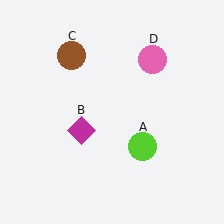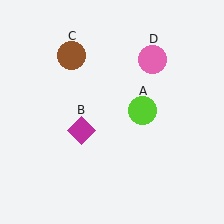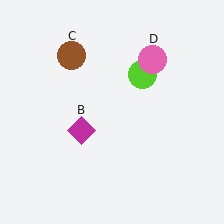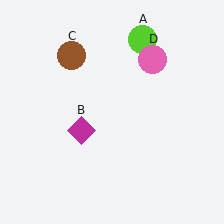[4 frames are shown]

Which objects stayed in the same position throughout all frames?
Magenta diamond (object B) and brown circle (object C) and pink circle (object D) remained stationary.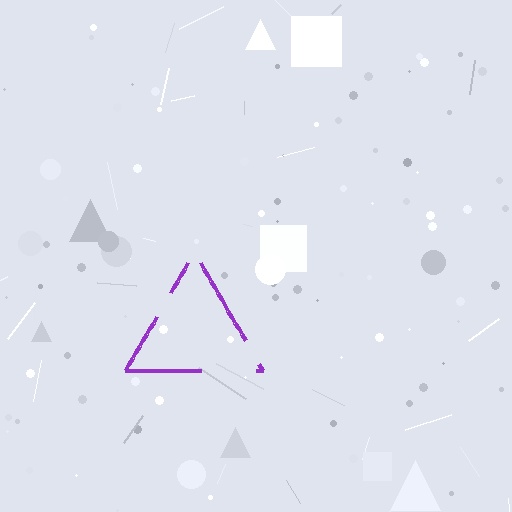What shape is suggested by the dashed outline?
The dashed outline suggests a triangle.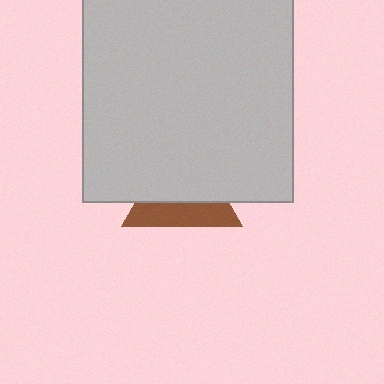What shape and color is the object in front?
The object in front is a light gray square.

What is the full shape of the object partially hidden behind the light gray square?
The partially hidden object is a brown triangle.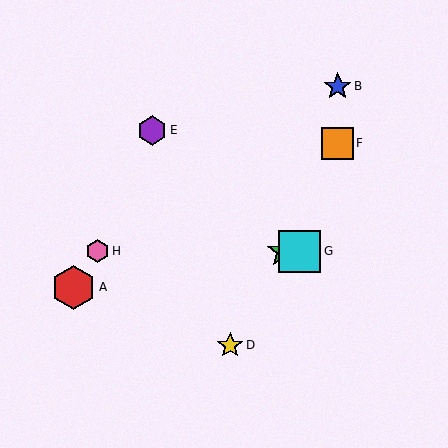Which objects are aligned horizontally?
Objects C, G, H are aligned horizontally.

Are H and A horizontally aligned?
No, H is at y≈251 and A is at y≈287.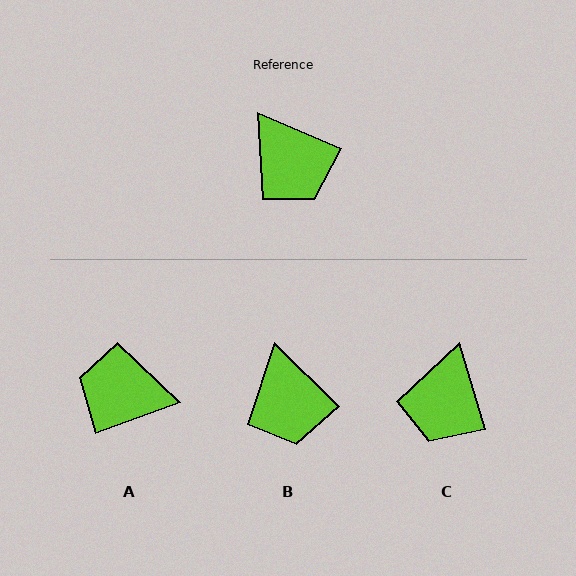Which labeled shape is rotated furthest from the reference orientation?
A, about 137 degrees away.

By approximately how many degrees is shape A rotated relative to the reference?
Approximately 137 degrees clockwise.